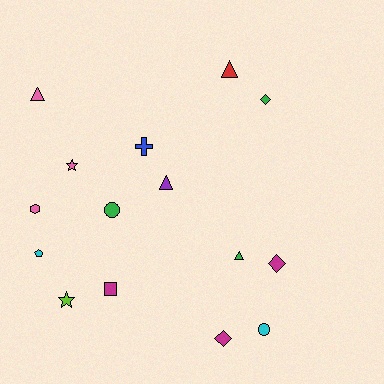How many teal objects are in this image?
There are no teal objects.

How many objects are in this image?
There are 15 objects.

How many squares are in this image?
There is 1 square.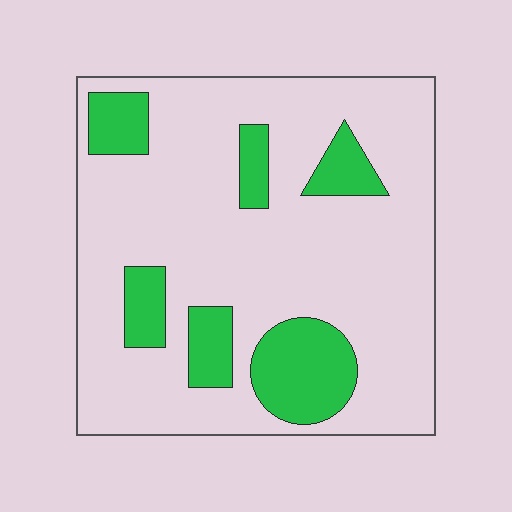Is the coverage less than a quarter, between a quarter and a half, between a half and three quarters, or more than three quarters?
Less than a quarter.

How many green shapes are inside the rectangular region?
6.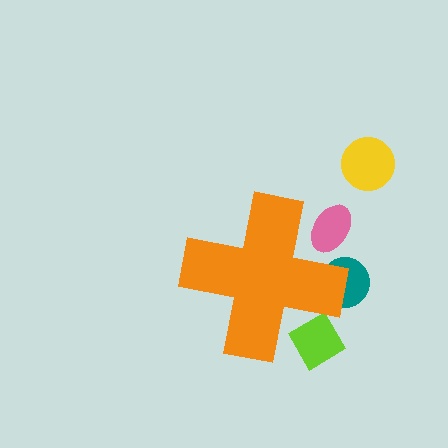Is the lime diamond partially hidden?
Yes, the lime diamond is partially hidden behind the orange cross.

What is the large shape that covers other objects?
An orange cross.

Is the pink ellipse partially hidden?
Yes, the pink ellipse is partially hidden behind the orange cross.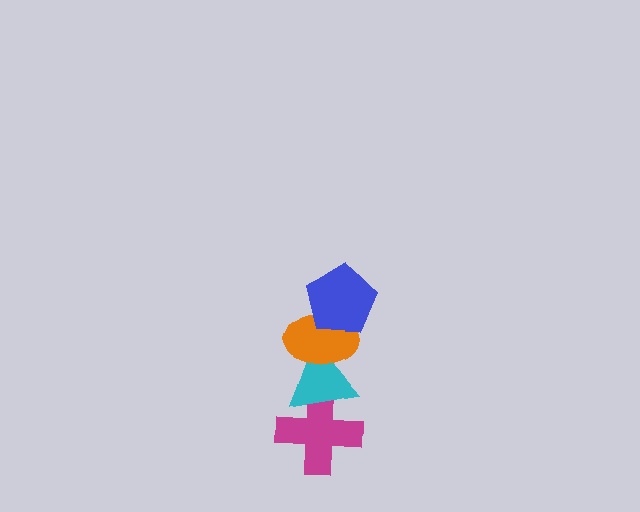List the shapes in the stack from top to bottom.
From top to bottom: the blue pentagon, the orange ellipse, the cyan triangle, the magenta cross.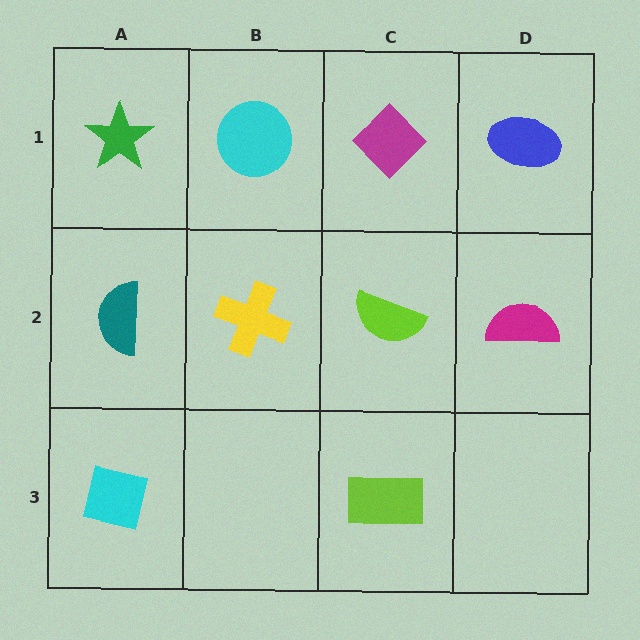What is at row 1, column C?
A magenta diamond.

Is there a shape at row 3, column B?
No, that cell is empty.